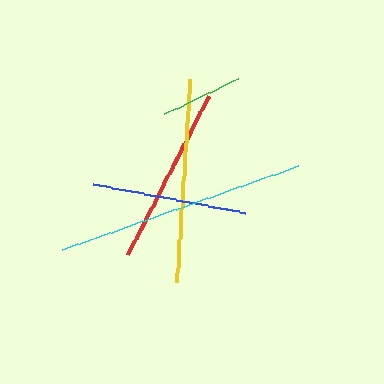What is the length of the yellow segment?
The yellow segment is approximately 203 pixels long.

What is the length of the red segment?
The red segment is approximately 178 pixels long.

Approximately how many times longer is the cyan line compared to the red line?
The cyan line is approximately 1.4 times the length of the red line.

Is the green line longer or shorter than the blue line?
The blue line is longer than the green line.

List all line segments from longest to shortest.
From longest to shortest: cyan, yellow, red, blue, green.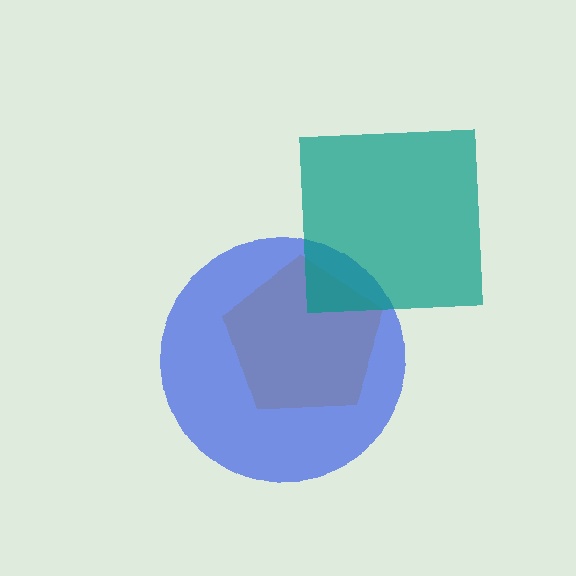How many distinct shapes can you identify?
There are 3 distinct shapes: a yellow pentagon, a blue circle, a teal square.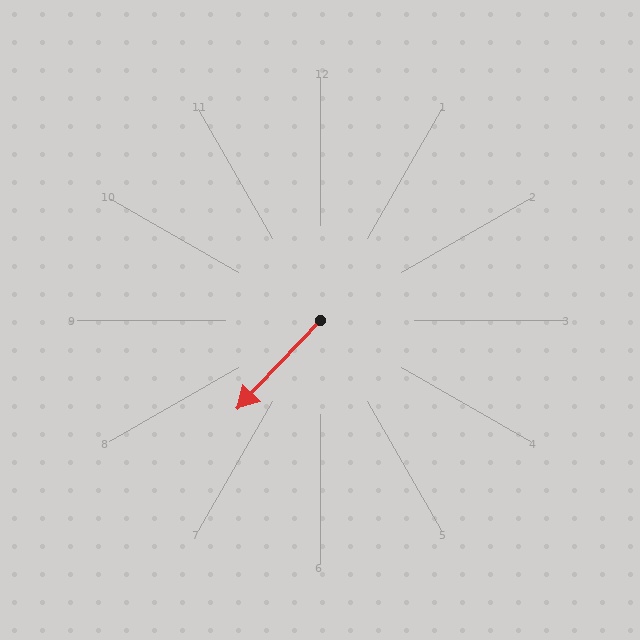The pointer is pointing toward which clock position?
Roughly 7 o'clock.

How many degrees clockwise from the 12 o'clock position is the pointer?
Approximately 223 degrees.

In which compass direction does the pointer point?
Southwest.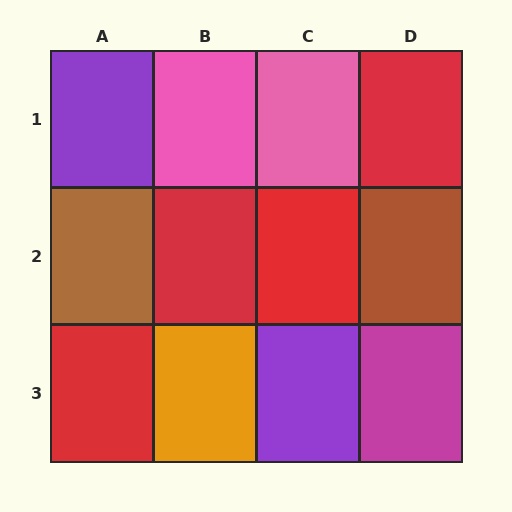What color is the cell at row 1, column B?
Pink.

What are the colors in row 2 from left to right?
Brown, red, red, brown.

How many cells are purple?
2 cells are purple.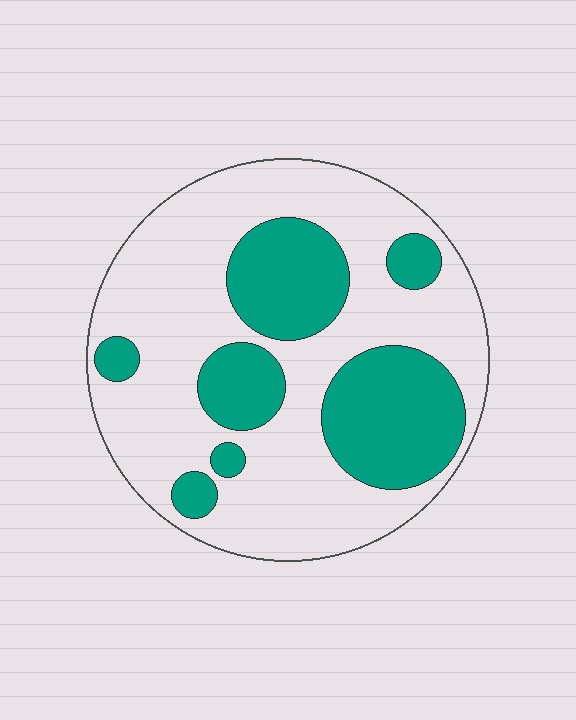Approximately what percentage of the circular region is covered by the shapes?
Approximately 35%.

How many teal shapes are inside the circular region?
7.